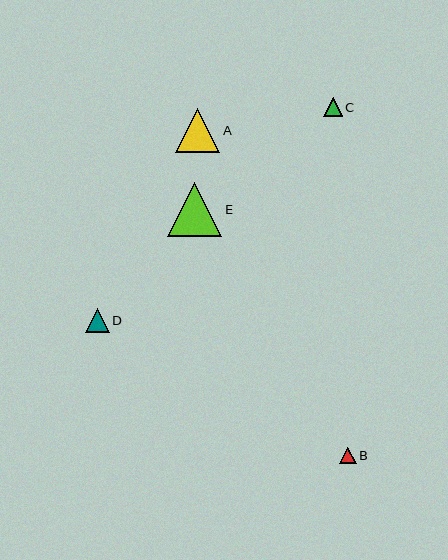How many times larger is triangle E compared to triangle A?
Triangle E is approximately 1.2 times the size of triangle A.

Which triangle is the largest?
Triangle E is the largest with a size of approximately 54 pixels.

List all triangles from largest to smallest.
From largest to smallest: E, A, D, C, B.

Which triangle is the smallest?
Triangle B is the smallest with a size of approximately 16 pixels.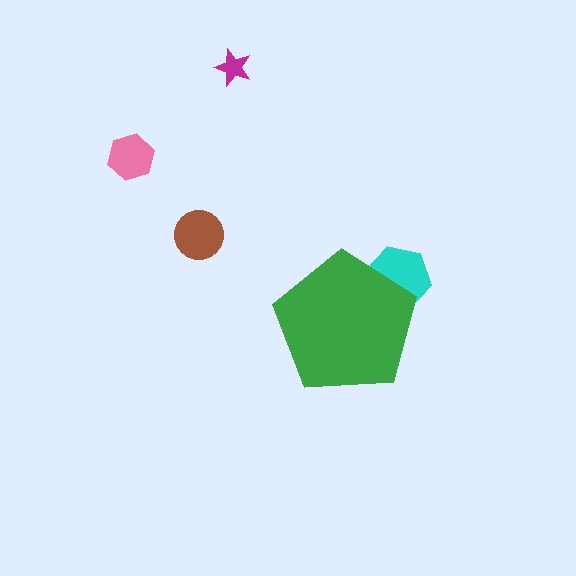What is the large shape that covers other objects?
A green pentagon.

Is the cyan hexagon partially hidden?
Yes, the cyan hexagon is partially hidden behind the green pentagon.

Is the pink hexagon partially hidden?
No, the pink hexagon is fully visible.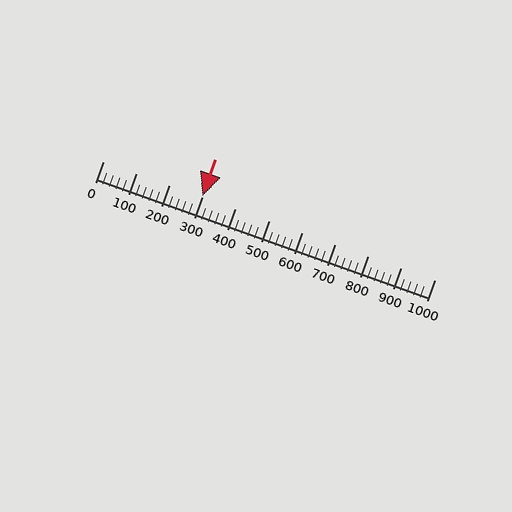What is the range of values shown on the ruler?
The ruler shows values from 0 to 1000.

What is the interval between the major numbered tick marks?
The major tick marks are spaced 100 units apart.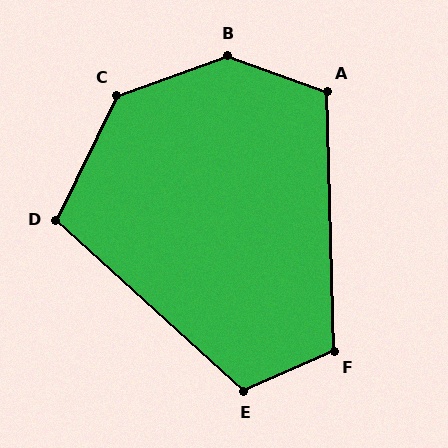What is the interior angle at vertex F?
Approximately 112 degrees (obtuse).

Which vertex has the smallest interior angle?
D, at approximately 107 degrees.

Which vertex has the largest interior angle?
B, at approximately 141 degrees.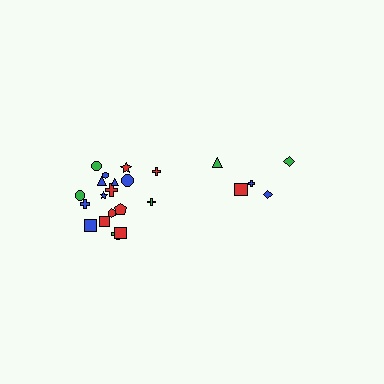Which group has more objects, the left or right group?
The left group.